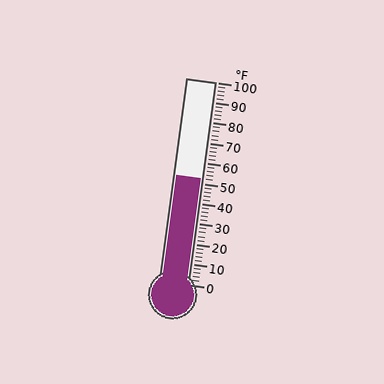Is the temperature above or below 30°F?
The temperature is above 30°F.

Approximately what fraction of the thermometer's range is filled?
The thermometer is filled to approximately 50% of its range.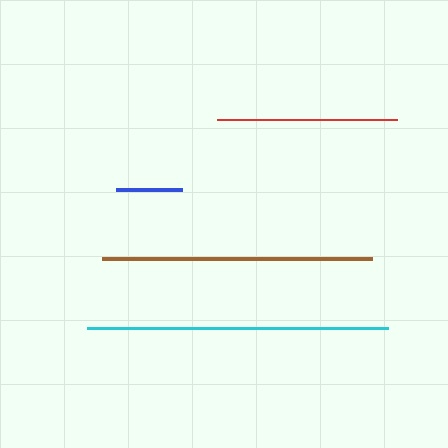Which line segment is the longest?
The cyan line is the longest at approximately 301 pixels.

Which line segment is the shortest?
The blue line is the shortest at approximately 66 pixels.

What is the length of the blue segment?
The blue segment is approximately 66 pixels long.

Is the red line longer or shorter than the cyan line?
The cyan line is longer than the red line.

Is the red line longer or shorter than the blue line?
The red line is longer than the blue line.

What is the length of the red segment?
The red segment is approximately 179 pixels long.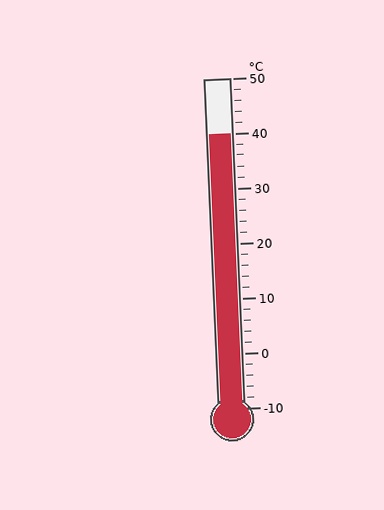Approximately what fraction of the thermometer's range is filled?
The thermometer is filled to approximately 85% of its range.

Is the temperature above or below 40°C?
The temperature is at 40°C.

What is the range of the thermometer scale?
The thermometer scale ranges from -10°C to 50°C.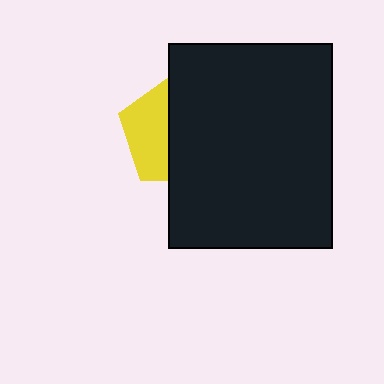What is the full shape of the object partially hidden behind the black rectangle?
The partially hidden object is a yellow pentagon.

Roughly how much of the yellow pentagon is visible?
A small part of it is visible (roughly 40%).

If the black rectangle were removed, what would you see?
You would see the complete yellow pentagon.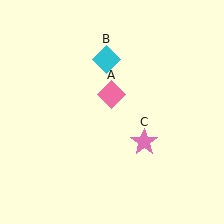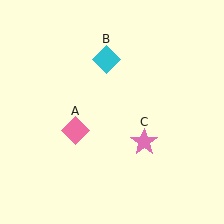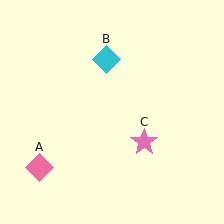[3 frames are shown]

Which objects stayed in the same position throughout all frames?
Cyan diamond (object B) and pink star (object C) remained stationary.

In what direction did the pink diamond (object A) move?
The pink diamond (object A) moved down and to the left.